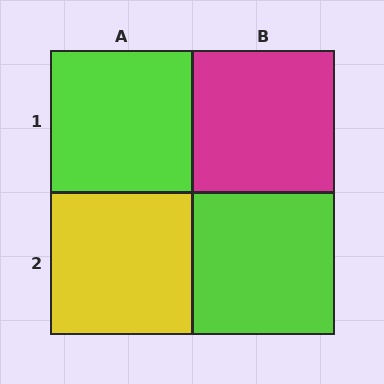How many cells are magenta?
1 cell is magenta.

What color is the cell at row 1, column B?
Magenta.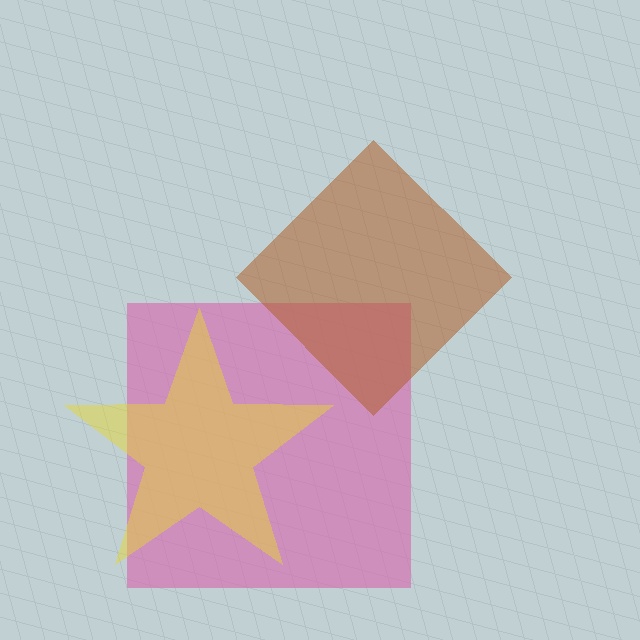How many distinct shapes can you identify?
There are 3 distinct shapes: a pink square, a yellow star, a brown diamond.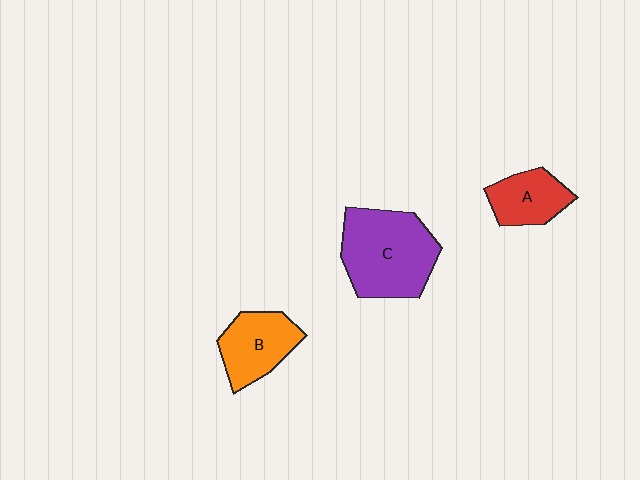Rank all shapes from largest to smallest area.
From largest to smallest: C (purple), B (orange), A (red).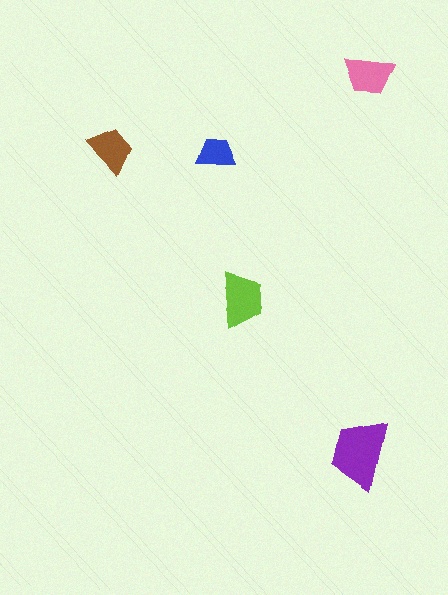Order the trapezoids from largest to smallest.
the purple one, the lime one, the pink one, the brown one, the blue one.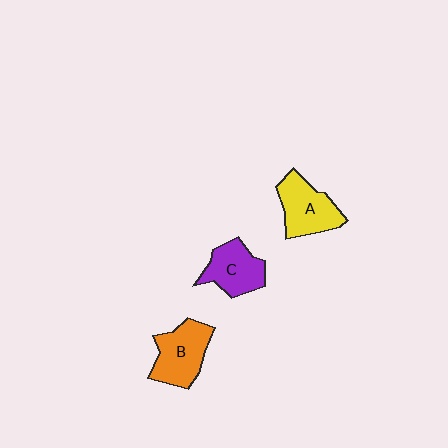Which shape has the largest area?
Shape B (orange).